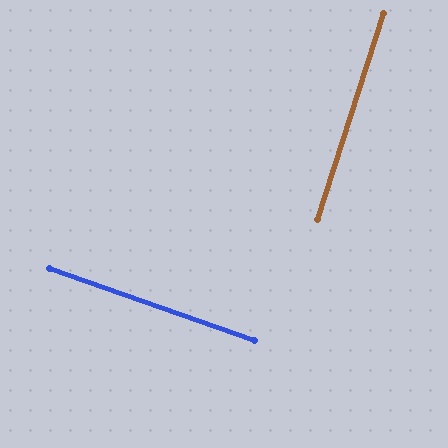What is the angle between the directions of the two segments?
Approximately 88 degrees.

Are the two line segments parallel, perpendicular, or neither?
Perpendicular — they meet at approximately 88°.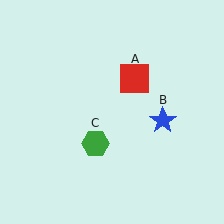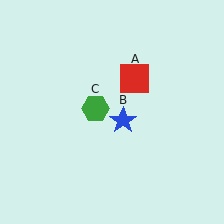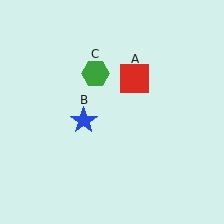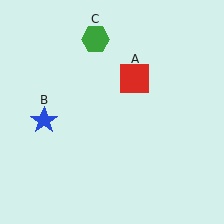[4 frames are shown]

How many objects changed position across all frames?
2 objects changed position: blue star (object B), green hexagon (object C).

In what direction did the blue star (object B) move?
The blue star (object B) moved left.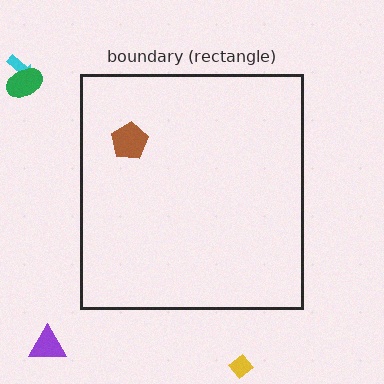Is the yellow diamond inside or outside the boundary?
Outside.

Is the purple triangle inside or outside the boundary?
Outside.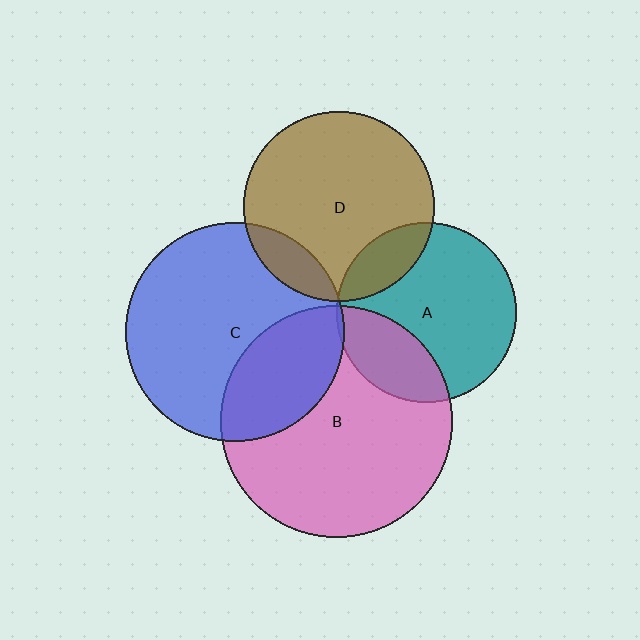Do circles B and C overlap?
Yes.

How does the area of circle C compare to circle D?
Approximately 1.3 times.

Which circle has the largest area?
Circle B (pink).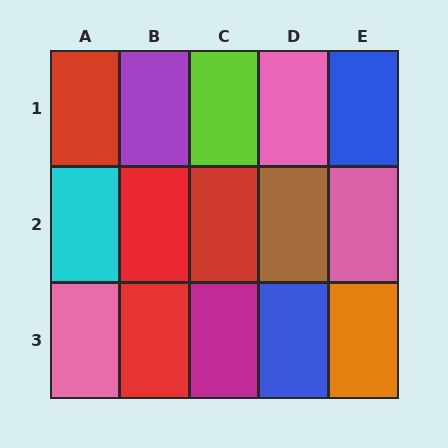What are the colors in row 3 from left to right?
Pink, red, magenta, blue, orange.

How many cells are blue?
2 cells are blue.